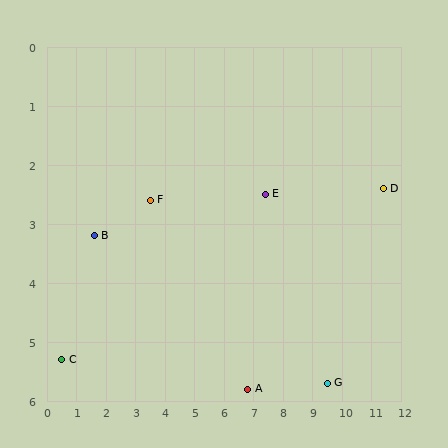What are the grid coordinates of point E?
Point E is at approximately (7.4, 2.5).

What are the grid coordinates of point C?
Point C is at approximately (0.5, 5.3).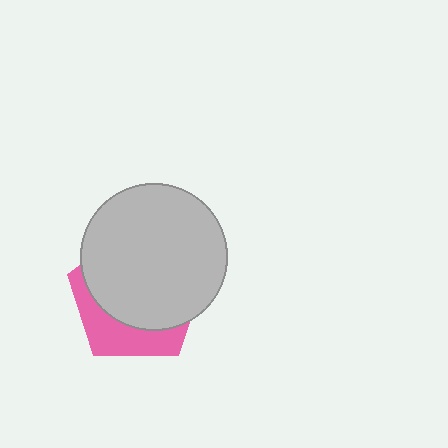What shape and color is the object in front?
The object in front is a light gray circle.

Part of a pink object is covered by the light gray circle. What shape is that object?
It is a pentagon.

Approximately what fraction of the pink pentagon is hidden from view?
Roughly 69% of the pink pentagon is hidden behind the light gray circle.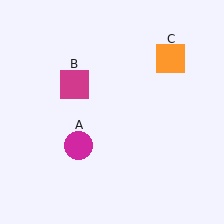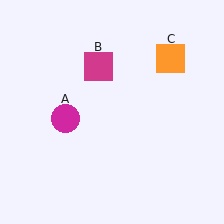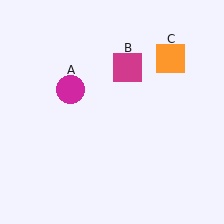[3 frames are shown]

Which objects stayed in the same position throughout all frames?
Orange square (object C) remained stationary.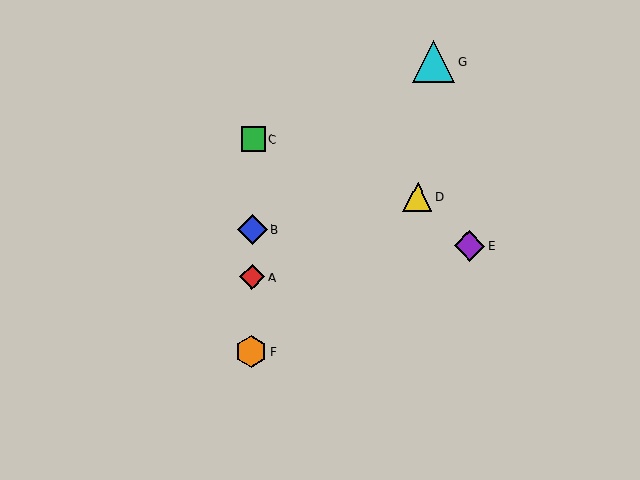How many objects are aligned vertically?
4 objects (A, B, C, F) are aligned vertically.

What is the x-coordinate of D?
Object D is at x≈418.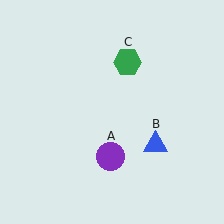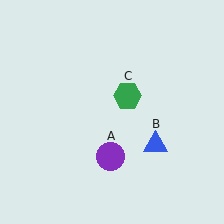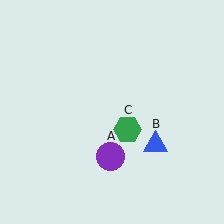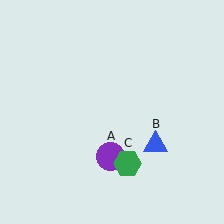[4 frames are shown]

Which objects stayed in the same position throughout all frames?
Purple circle (object A) and blue triangle (object B) remained stationary.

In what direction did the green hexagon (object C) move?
The green hexagon (object C) moved down.